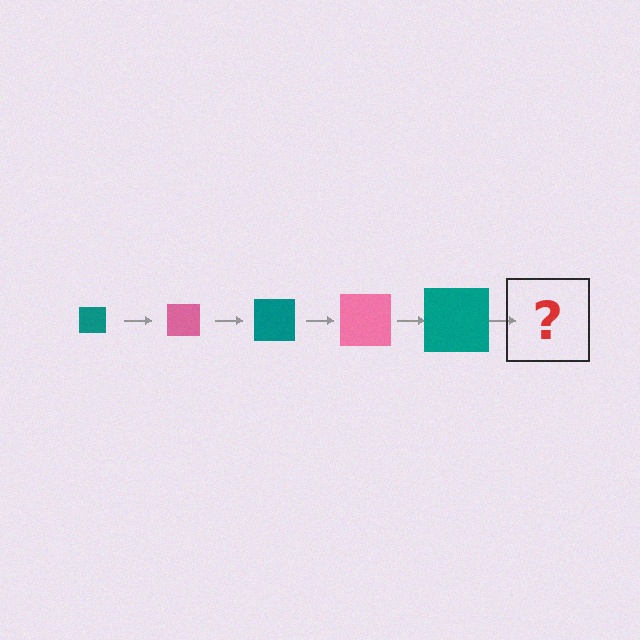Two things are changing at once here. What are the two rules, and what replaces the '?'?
The two rules are that the square grows larger each step and the color cycles through teal and pink. The '?' should be a pink square, larger than the previous one.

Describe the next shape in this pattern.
It should be a pink square, larger than the previous one.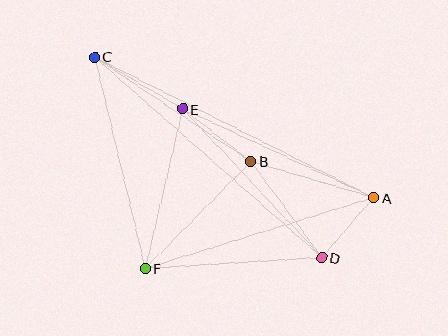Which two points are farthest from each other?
Points A and C are farthest from each other.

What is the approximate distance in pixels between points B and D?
The distance between B and D is approximately 119 pixels.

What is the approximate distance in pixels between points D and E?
The distance between D and E is approximately 204 pixels.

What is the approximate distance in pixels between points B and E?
The distance between B and E is approximately 86 pixels.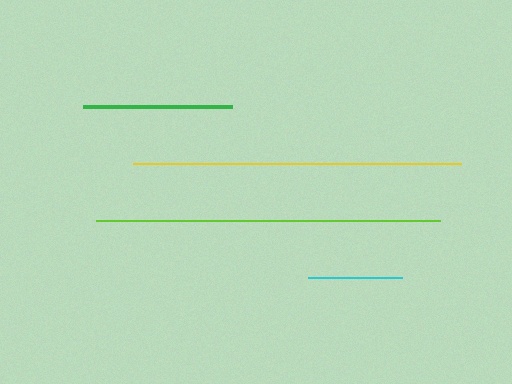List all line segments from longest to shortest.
From longest to shortest: lime, yellow, green, cyan.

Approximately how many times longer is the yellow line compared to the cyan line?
The yellow line is approximately 3.5 times the length of the cyan line.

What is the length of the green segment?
The green segment is approximately 149 pixels long.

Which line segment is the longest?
The lime line is the longest at approximately 345 pixels.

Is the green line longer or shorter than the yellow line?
The yellow line is longer than the green line.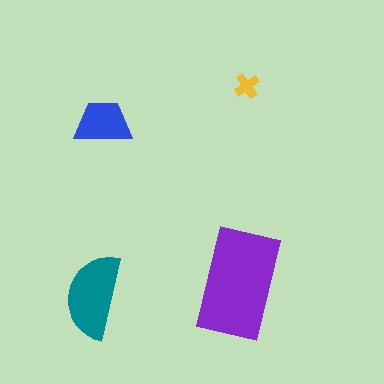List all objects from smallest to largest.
The yellow cross, the blue trapezoid, the teal semicircle, the purple rectangle.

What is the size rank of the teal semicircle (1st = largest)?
2nd.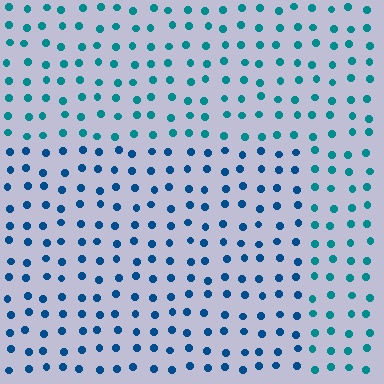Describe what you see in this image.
The image is filled with small teal elements in a uniform arrangement. A rectangle-shaped region is visible where the elements are tinted to a slightly different hue, forming a subtle color boundary.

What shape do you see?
I see a rectangle.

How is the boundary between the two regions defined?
The boundary is defined purely by a slight shift in hue (about 27 degrees). Spacing, size, and orientation are identical on both sides.